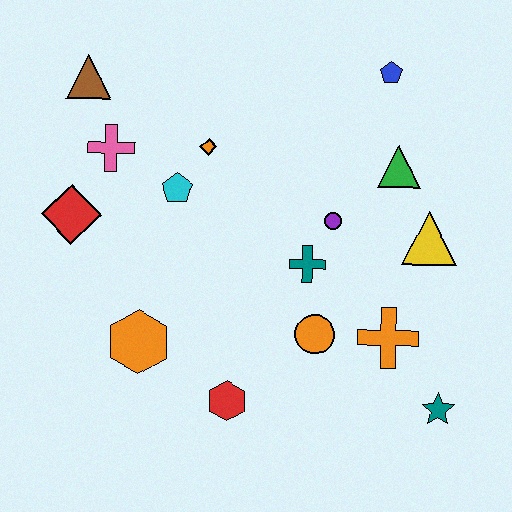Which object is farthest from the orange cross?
The brown triangle is farthest from the orange cross.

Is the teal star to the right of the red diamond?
Yes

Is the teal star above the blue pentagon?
No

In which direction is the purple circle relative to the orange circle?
The purple circle is above the orange circle.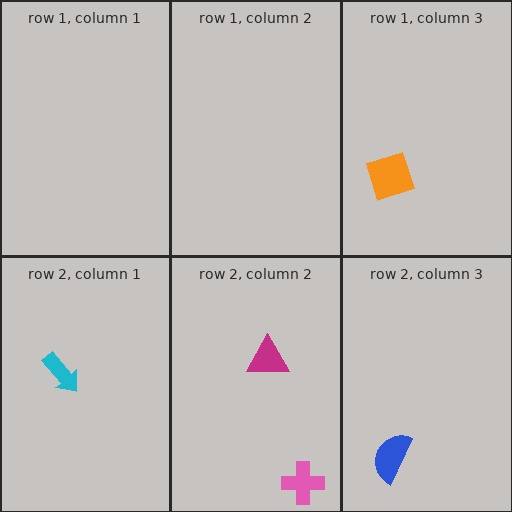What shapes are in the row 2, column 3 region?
The blue semicircle.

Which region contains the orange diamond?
The row 1, column 3 region.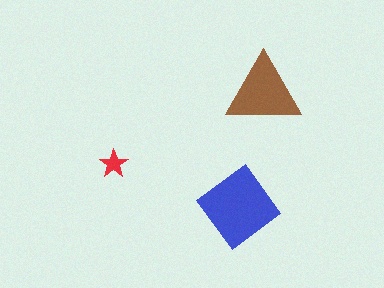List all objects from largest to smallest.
The blue diamond, the brown triangle, the red star.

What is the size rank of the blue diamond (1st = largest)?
1st.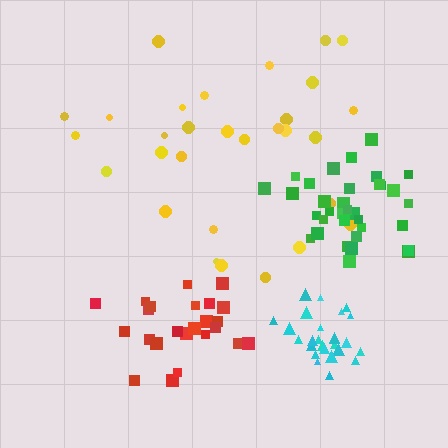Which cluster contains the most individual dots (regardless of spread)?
Green (35).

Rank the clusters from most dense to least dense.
cyan, green, red, yellow.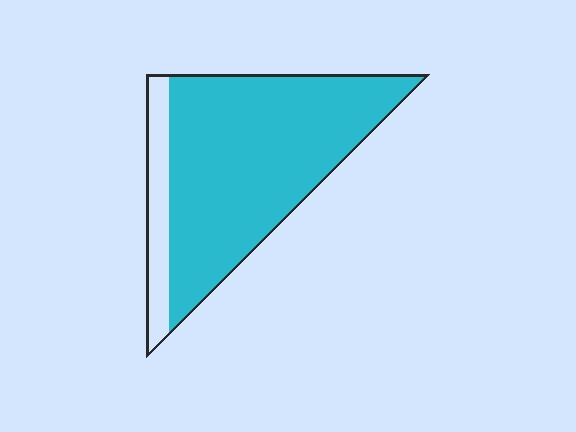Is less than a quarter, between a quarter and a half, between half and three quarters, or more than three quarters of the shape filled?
More than three quarters.